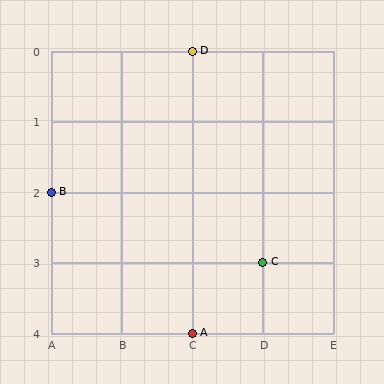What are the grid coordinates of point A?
Point A is at grid coordinates (C, 4).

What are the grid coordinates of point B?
Point B is at grid coordinates (A, 2).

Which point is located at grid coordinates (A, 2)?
Point B is at (A, 2).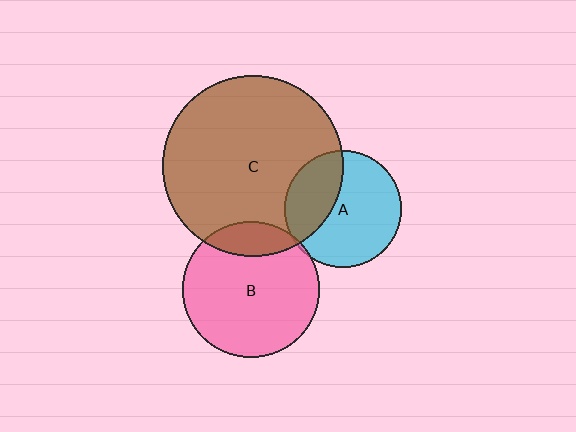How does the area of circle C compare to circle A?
Approximately 2.4 times.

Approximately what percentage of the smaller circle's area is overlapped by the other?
Approximately 35%.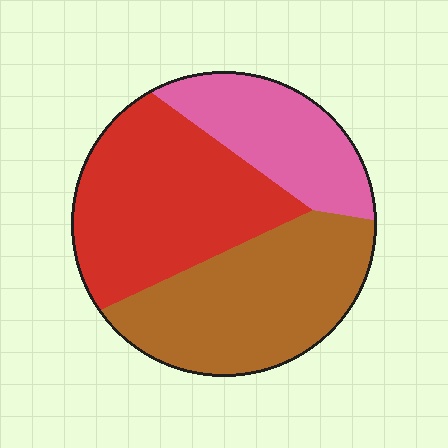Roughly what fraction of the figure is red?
Red covers 39% of the figure.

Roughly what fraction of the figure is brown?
Brown covers roughly 40% of the figure.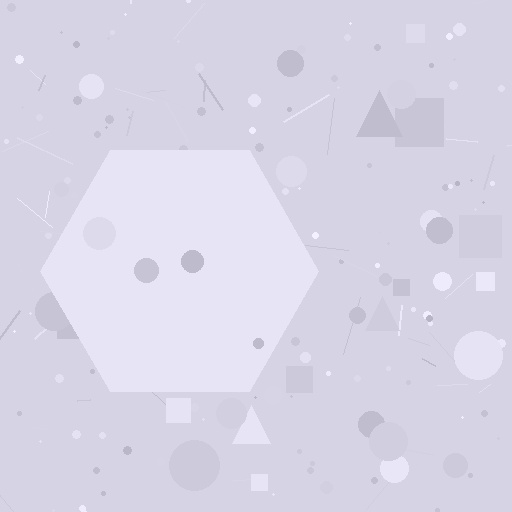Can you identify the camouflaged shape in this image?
The camouflaged shape is a hexagon.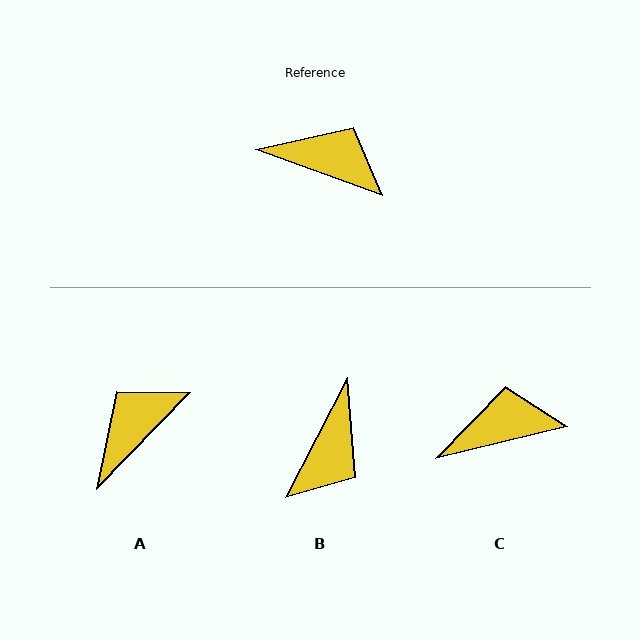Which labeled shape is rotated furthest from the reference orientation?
B, about 98 degrees away.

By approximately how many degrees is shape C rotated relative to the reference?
Approximately 34 degrees counter-clockwise.